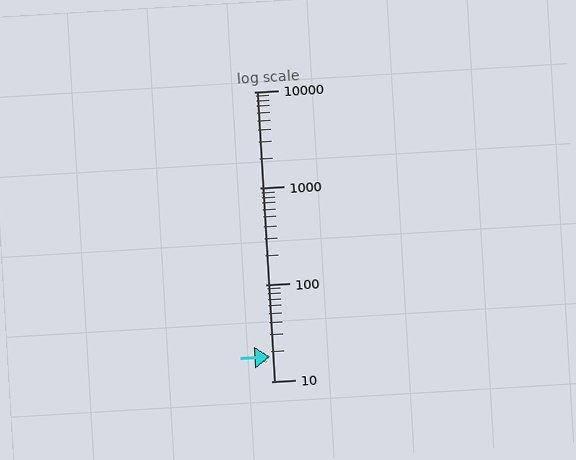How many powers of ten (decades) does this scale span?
The scale spans 3 decades, from 10 to 10000.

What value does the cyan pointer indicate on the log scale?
The pointer indicates approximately 18.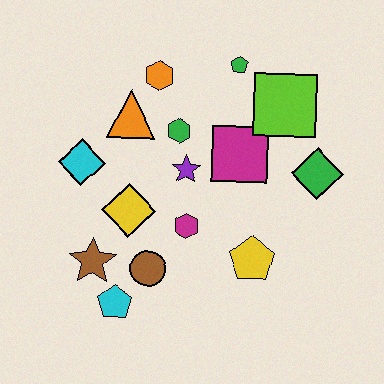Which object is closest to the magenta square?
The purple star is closest to the magenta square.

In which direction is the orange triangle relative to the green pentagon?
The orange triangle is to the left of the green pentagon.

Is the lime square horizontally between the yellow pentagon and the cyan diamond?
No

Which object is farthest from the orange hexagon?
The cyan pentagon is farthest from the orange hexagon.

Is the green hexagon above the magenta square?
Yes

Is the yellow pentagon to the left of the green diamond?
Yes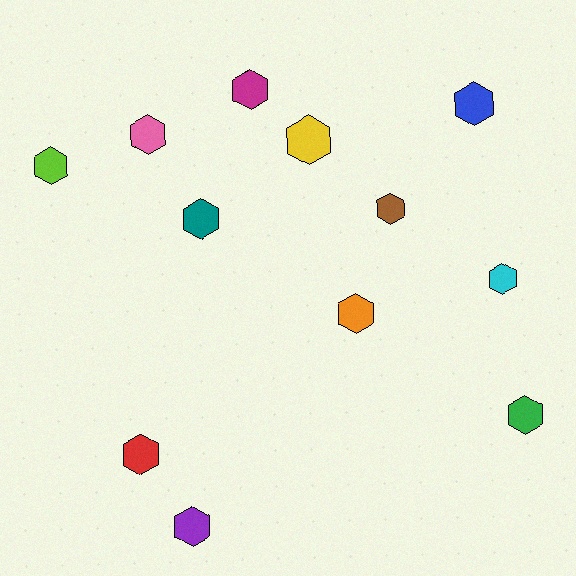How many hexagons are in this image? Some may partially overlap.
There are 12 hexagons.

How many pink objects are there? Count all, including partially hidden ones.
There is 1 pink object.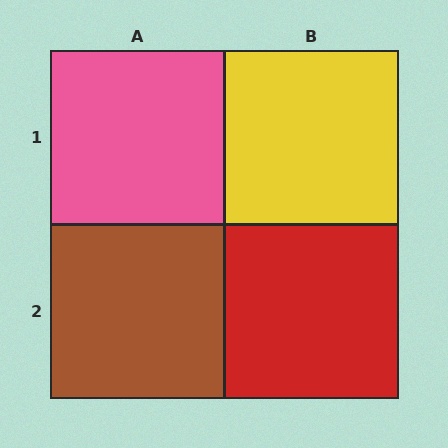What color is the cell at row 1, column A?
Pink.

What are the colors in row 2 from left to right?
Brown, red.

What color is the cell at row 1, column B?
Yellow.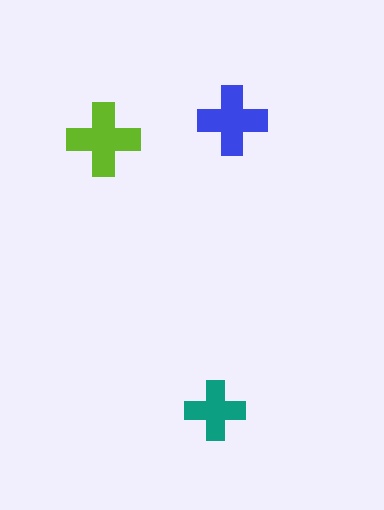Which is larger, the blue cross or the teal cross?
The blue one.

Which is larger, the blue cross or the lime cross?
The lime one.